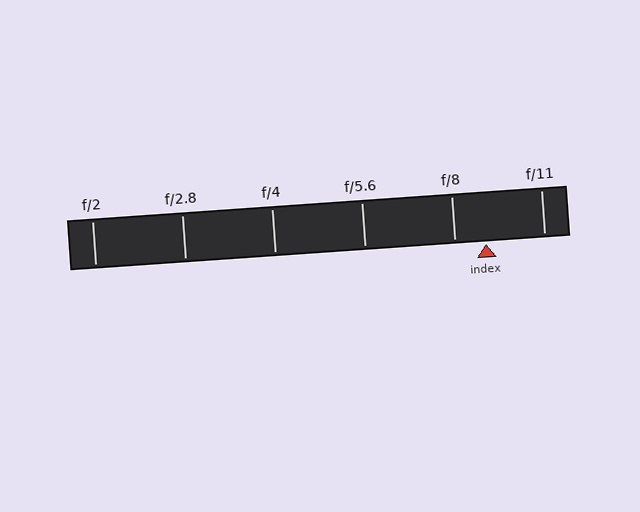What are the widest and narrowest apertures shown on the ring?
The widest aperture shown is f/2 and the narrowest is f/11.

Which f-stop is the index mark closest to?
The index mark is closest to f/8.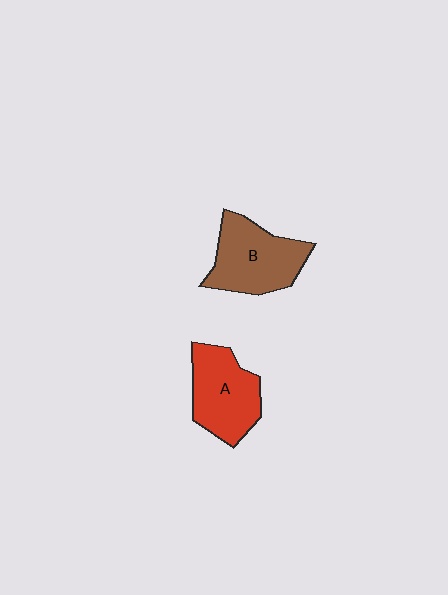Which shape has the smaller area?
Shape A (red).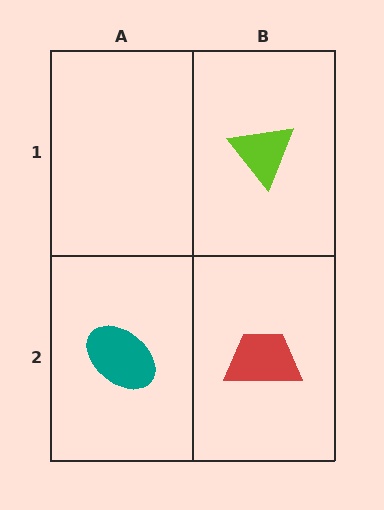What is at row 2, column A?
A teal ellipse.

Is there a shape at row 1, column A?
No, that cell is empty.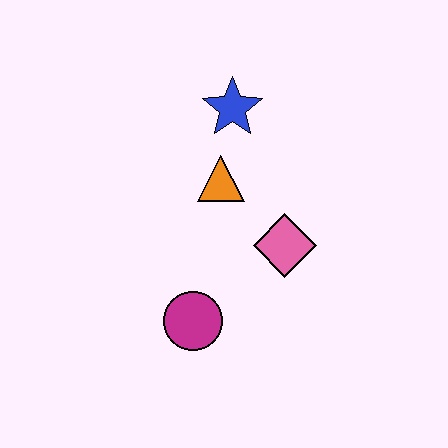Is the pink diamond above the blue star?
No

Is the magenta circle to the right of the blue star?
No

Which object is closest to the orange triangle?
The blue star is closest to the orange triangle.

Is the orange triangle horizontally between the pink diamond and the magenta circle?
Yes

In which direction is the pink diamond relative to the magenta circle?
The pink diamond is to the right of the magenta circle.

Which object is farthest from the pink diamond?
The blue star is farthest from the pink diamond.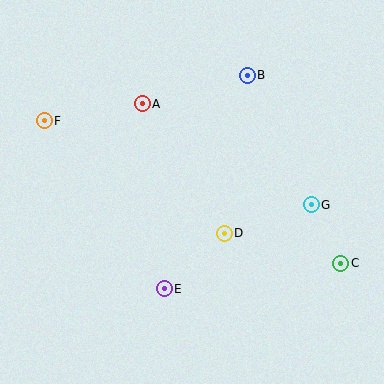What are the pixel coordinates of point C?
Point C is at (341, 263).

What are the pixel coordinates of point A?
Point A is at (142, 104).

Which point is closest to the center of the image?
Point D at (224, 233) is closest to the center.